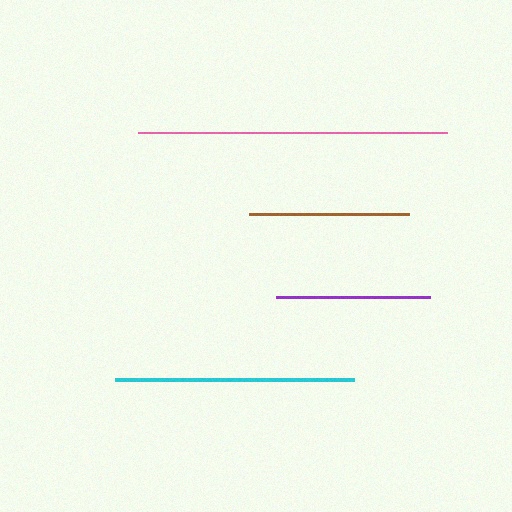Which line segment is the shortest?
The purple line is the shortest at approximately 154 pixels.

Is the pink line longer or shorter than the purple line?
The pink line is longer than the purple line.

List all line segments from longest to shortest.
From longest to shortest: pink, cyan, brown, purple.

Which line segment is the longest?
The pink line is the longest at approximately 309 pixels.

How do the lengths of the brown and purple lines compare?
The brown and purple lines are approximately the same length.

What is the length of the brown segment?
The brown segment is approximately 160 pixels long.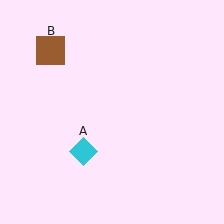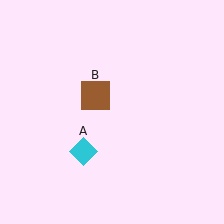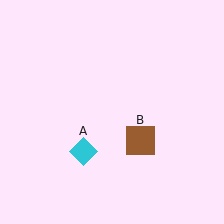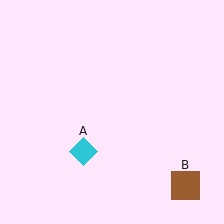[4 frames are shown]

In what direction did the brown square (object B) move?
The brown square (object B) moved down and to the right.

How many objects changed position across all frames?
1 object changed position: brown square (object B).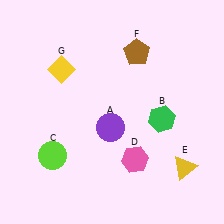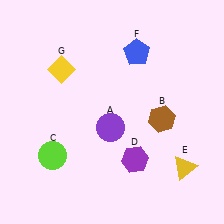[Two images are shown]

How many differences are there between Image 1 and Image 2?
There are 3 differences between the two images.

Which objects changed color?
B changed from green to brown. D changed from pink to purple. F changed from brown to blue.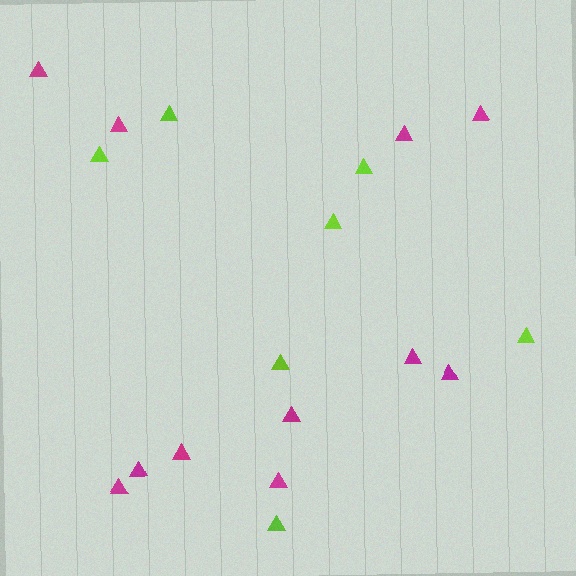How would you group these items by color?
There are 2 groups: one group of lime triangles (7) and one group of magenta triangles (11).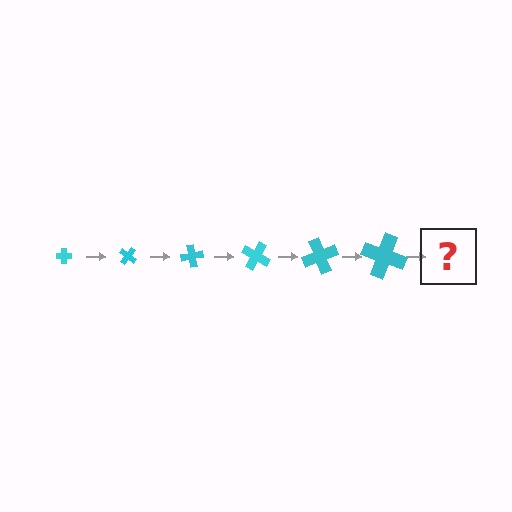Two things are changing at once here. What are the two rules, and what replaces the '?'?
The two rules are that the cross grows larger each step and it rotates 40 degrees each step. The '?' should be a cross, larger than the previous one and rotated 240 degrees from the start.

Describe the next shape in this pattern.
It should be a cross, larger than the previous one and rotated 240 degrees from the start.